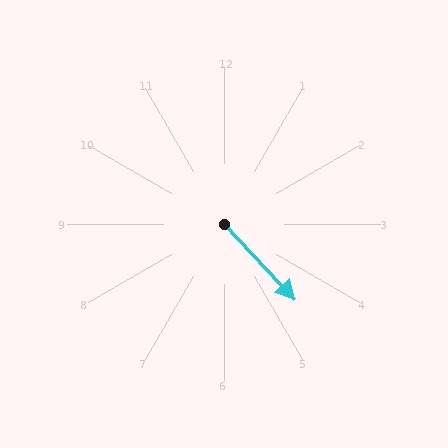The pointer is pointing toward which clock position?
Roughly 5 o'clock.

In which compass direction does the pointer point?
Southeast.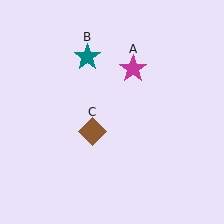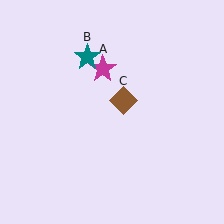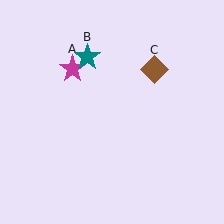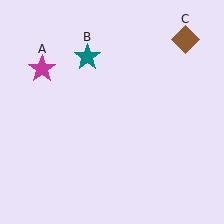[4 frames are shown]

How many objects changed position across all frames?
2 objects changed position: magenta star (object A), brown diamond (object C).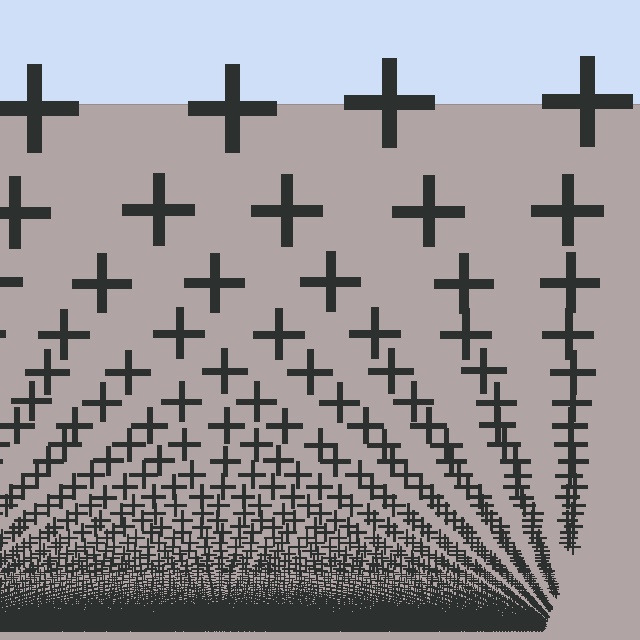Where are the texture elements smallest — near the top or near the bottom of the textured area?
Near the bottom.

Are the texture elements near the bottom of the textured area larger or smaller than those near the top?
Smaller. The gradient is inverted — elements near the bottom are smaller and denser.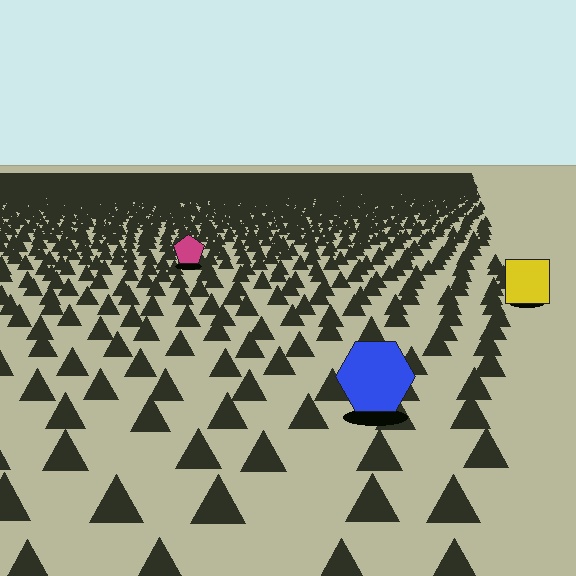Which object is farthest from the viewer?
The magenta pentagon is farthest from the viewer. It appears smaller and the ground texture around it is denser.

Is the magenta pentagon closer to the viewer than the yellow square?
No. The yellow square is closer — you can tell from the texture gradient: the ground texture is coarser near it.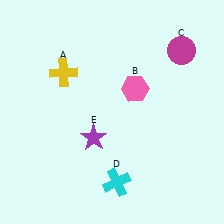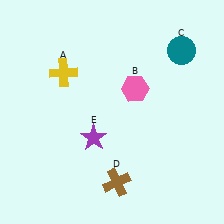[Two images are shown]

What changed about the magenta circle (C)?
In Image 1, C is magenta. In Image 2, it changed to teal.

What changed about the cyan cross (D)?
In Image 1, D is cyan. In Image 2, it changed to brown.